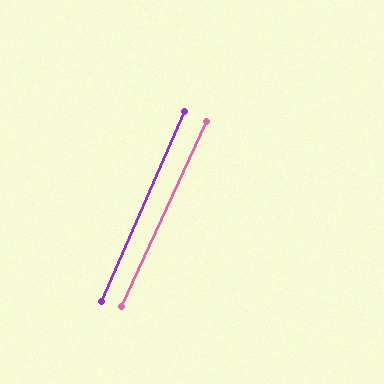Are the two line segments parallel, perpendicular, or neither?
Parallel — their directions differ by only 1.2°.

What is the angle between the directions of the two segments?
Approximately 1 degree.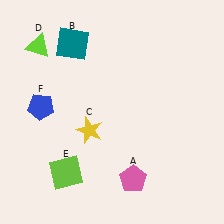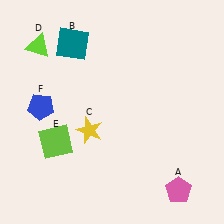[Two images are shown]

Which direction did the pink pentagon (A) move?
The pink pentagon (A) moved right.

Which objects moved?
The objects that moved are: the pink pentagon (A), the lime square (E).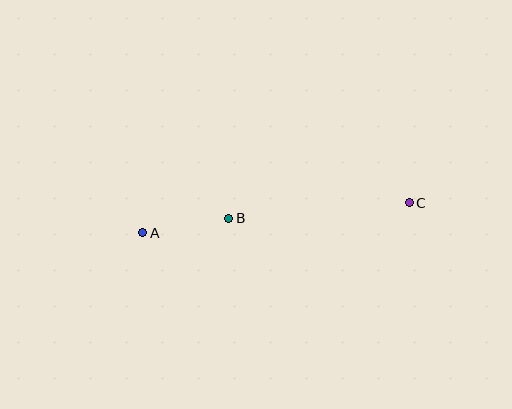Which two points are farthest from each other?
Points A and C are farthest from each other.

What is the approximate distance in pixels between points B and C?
The distance between B and C is approximately 182 pixels.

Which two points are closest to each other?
Points A and B are closest to each other.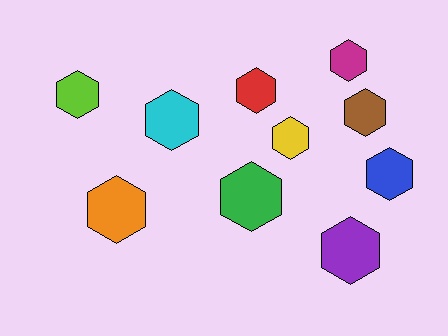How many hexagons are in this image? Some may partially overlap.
There are 10 hexagons.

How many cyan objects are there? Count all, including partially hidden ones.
There is 1 cyan object.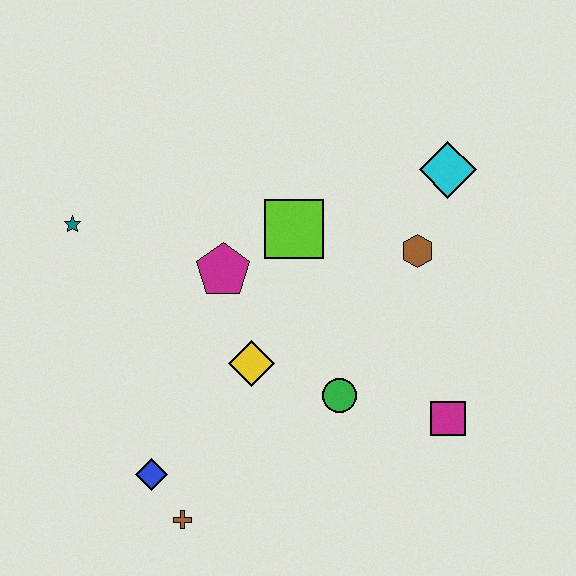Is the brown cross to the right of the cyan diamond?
No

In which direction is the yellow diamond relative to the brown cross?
The yellow diamond is above the brown cross.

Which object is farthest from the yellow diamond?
The cyan diamond is farthest from the yellow diamond.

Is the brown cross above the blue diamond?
No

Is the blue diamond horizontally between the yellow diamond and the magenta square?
No